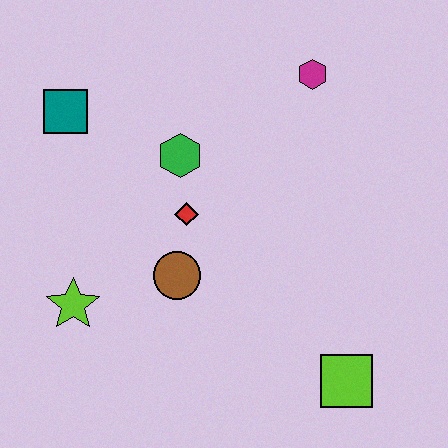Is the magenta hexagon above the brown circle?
Yes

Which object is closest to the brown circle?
The red diamond is closest to the brown circle.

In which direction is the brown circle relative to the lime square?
The brown circle is to the left of the lime square.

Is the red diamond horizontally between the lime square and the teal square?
Yes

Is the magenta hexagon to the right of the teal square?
Yes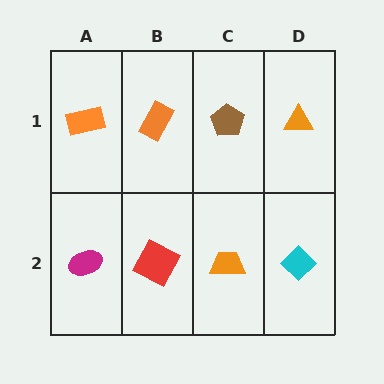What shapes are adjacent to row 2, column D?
An orange triangle (row 1, column D), an orange trapezoid (row 2, column C).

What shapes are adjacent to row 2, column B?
An orange rectangle (row 1, column B), a magenta ellipse (row 2, column A), an orange trapezoid (row 2, column C).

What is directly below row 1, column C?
An orange trapezoid.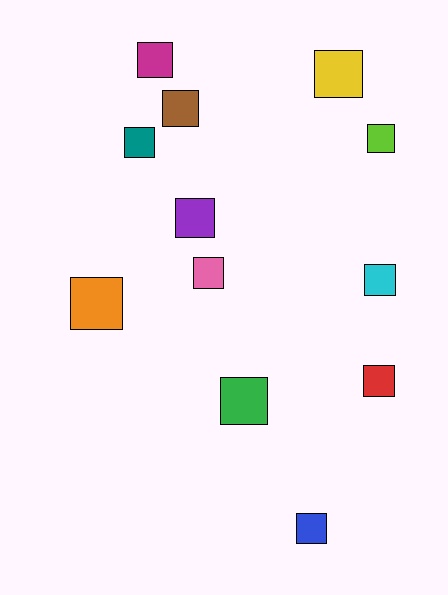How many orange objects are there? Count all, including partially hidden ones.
There is 1 orange object.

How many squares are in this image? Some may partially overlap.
There are 12 squares.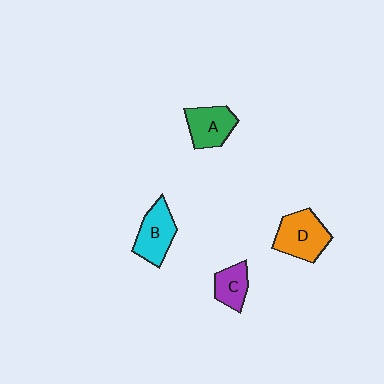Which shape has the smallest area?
Shape C (purple).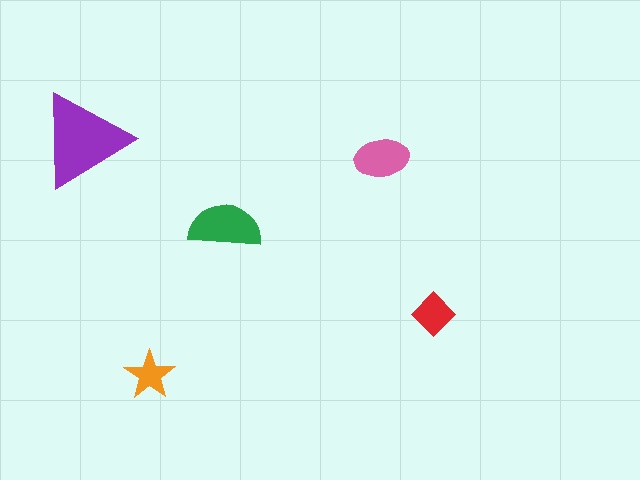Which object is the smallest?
The orange star.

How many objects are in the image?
There are 5 objects in the image.